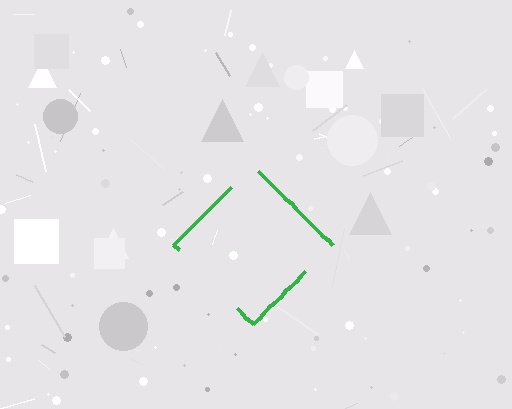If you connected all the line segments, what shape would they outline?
They would outline a diamond.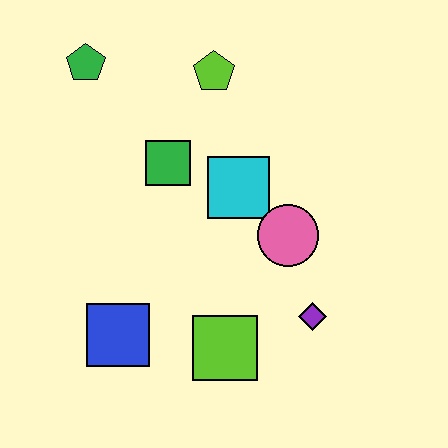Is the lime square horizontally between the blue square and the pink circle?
Yes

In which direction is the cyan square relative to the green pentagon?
The cyan square is to the right of the green pentagon.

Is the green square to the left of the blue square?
No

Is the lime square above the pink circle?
No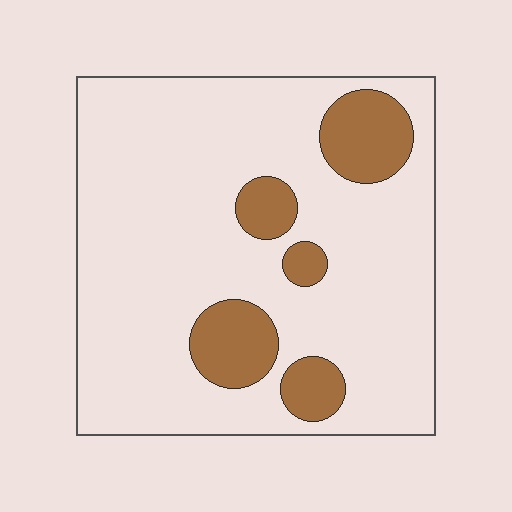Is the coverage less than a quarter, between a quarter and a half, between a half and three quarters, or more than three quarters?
Less than a quarter.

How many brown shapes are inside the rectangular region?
5.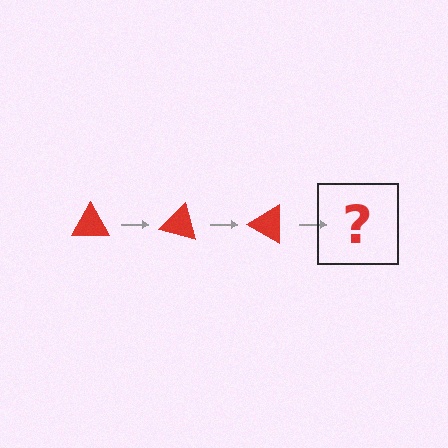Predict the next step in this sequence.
The next step is a red triangle rotated 45 degrees.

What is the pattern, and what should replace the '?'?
The pattern is that the triangle rotates 15 degrees each step. The '?' should be a red triangle rotated 45 degrees.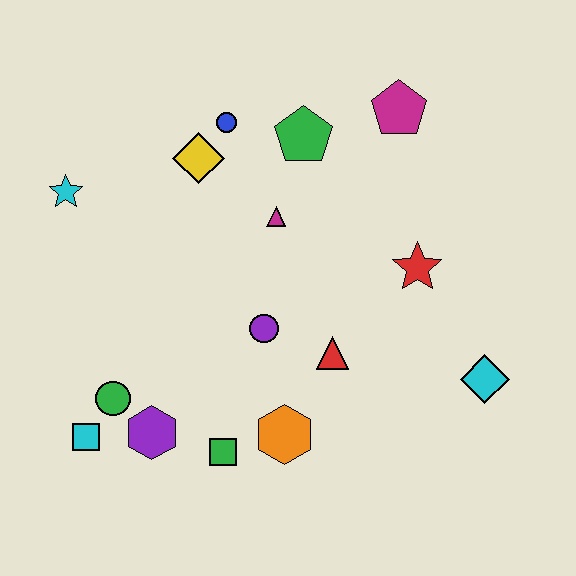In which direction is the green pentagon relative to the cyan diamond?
The green pentagon is above the cyan diamond.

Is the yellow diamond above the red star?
Yes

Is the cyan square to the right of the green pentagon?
No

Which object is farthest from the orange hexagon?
The magenta pentagon is farthest from the orange hexagon.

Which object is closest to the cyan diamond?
The red star is closest to the cyan diamond.